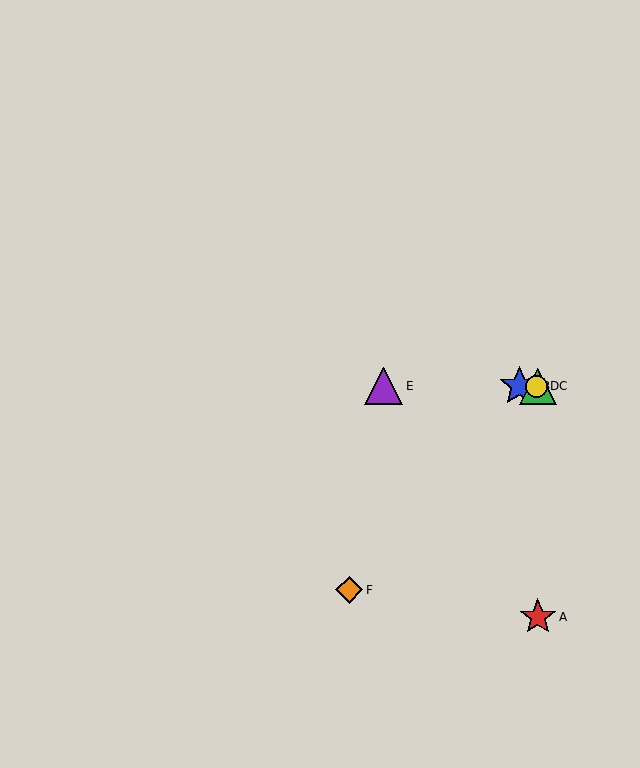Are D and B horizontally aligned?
Yes, both are at y≈386.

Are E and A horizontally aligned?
No, E is at y≈386 and A is at y≈617.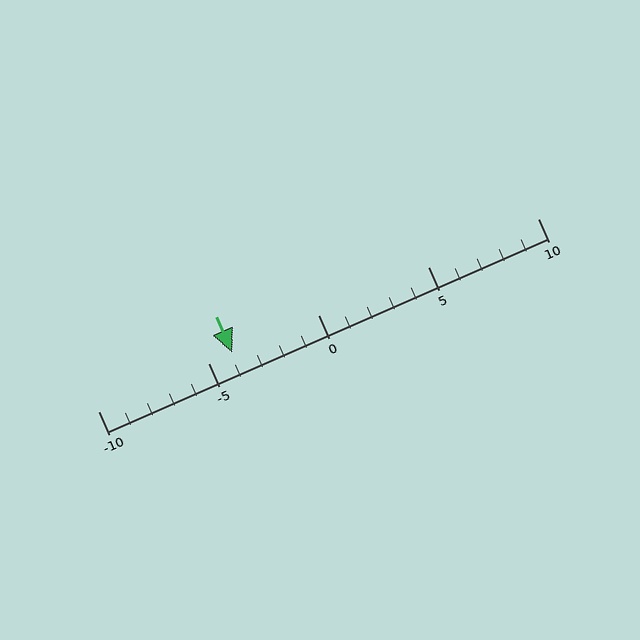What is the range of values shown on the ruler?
The ruler shows values from -10 to 10.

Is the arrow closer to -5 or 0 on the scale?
The arrow is closer to -5.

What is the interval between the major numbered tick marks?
The major tick marks are spaced 5 units apart.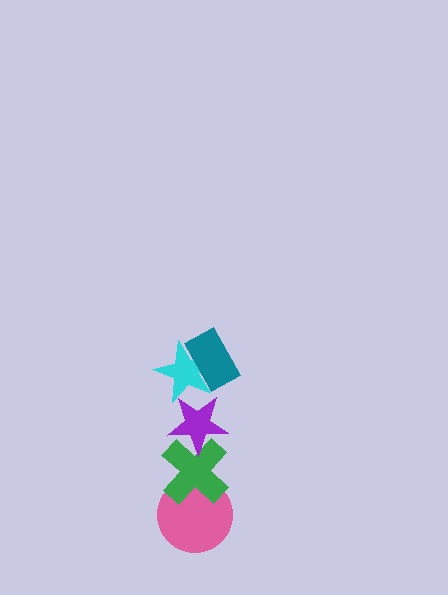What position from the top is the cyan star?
The cyan star is 2nd from the top.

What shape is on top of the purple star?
The cyan star is on top of the purple star.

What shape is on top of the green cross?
The purple star is on top of the green cross.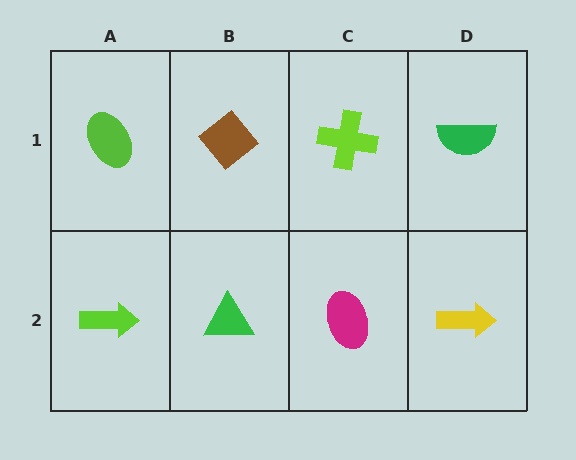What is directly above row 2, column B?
A brown diamond.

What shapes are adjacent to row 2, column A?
A lime ellipse (row 1, column A), a green triangle (row 2, column B).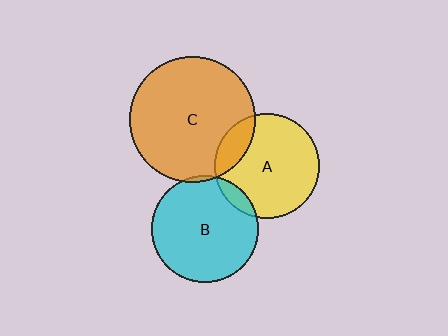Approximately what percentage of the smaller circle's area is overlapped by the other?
Approximately 5%.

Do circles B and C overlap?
Yes.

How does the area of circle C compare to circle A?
Approximately 1.5 times.